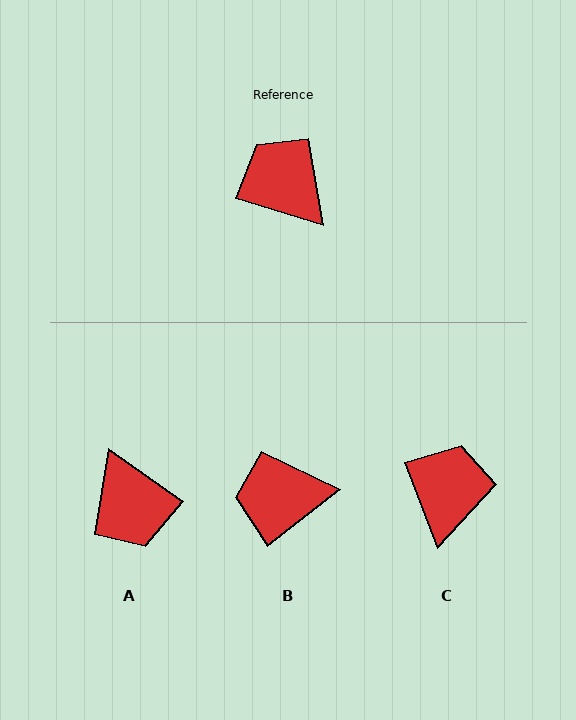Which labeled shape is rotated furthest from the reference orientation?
A, about 161 degrees away.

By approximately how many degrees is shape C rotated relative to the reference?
Approximately 53 degrees clockwise.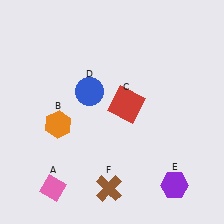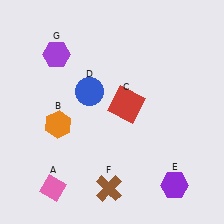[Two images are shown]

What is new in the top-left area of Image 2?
A purple hexagon (G) was added in the top-left area of Image 2.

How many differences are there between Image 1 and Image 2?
There is 1 difference between the two images.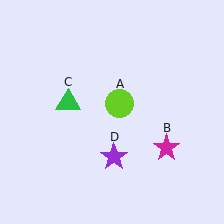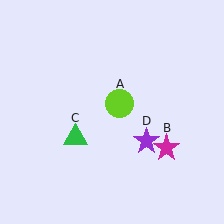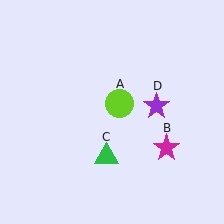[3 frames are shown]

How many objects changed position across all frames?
2 objects changed position: green triangle (object C), purple star (object D).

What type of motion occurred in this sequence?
The green triangle (object C), purple star (object D) rotated counterclockwise around the center of the scene.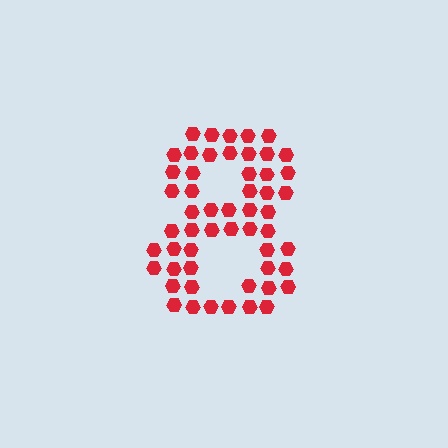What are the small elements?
The small elements are hexagons.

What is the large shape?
The large shape is the digit 8.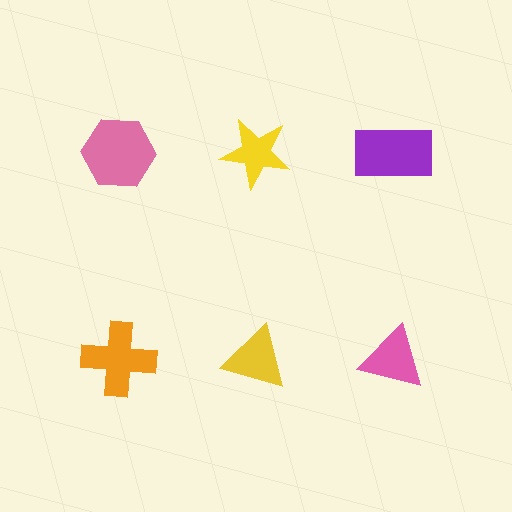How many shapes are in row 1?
3 shapes.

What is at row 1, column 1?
A pink hexagon.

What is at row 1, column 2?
A yellow star.